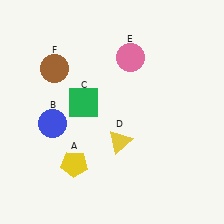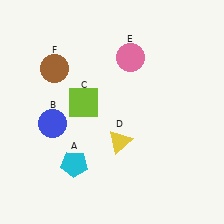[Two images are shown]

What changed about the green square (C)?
In Image 1, C is green. In Image 2, it changed to lime.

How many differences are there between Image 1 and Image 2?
There are 2 differences between the two images.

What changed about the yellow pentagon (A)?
In Image 1, A is yellow. In Image 2, it changed to cyan.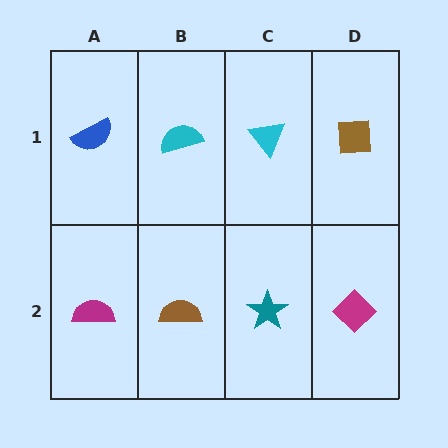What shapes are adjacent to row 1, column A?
A magenta semicircle (row 2, column A), a cyan semicircle (row 1, column B).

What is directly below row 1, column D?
A magenta diamond.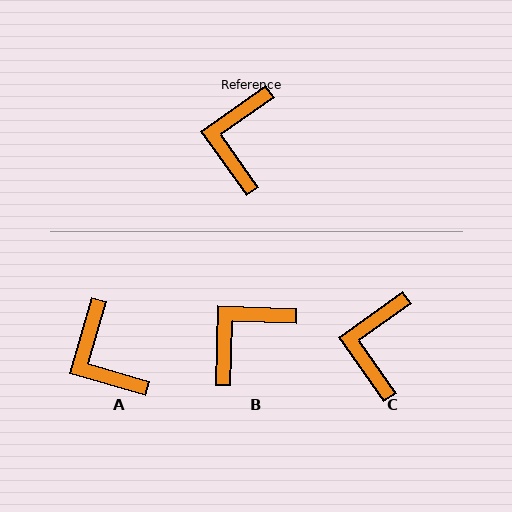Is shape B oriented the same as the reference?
No, it is off by about 37 degrees.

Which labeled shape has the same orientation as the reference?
C.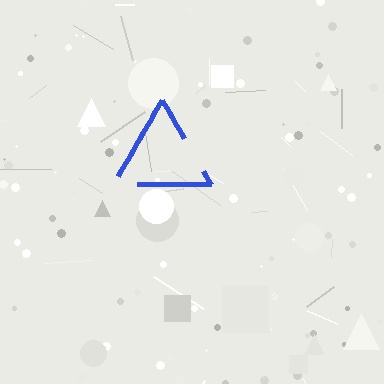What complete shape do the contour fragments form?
The contour fragments form a triangle.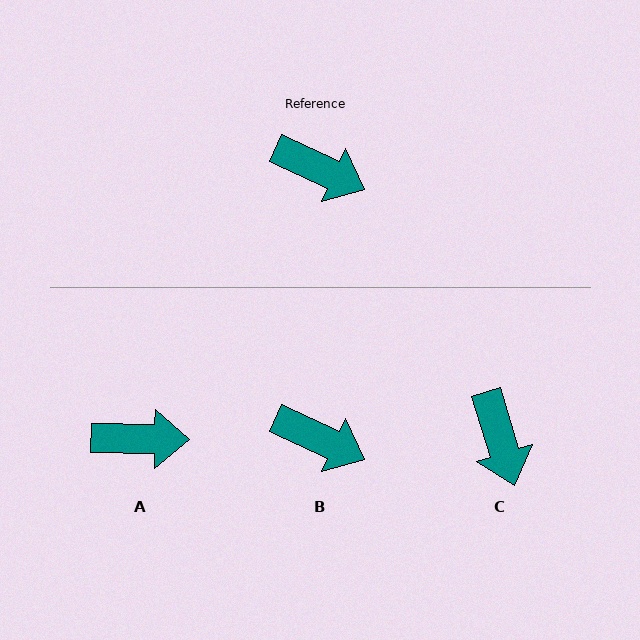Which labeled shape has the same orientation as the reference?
B.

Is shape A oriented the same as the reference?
No, it is off by about 24 degrees.